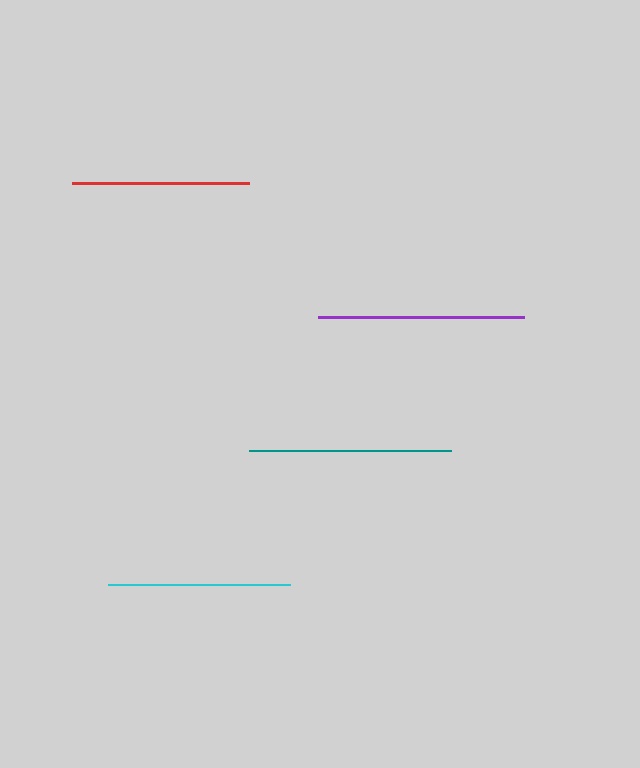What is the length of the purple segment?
The purple segment is approximately 206 pixels long.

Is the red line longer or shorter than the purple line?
The purple line is longer than the red line.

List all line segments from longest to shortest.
From longest to shortest: purple, teal, cyan, red.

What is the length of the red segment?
The red segment is approximately 178 pixels long.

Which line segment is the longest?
The purple line is the longest at approximately 206 pixels.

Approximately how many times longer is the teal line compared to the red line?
The teal line is approximately 1.1 times the length of the red line.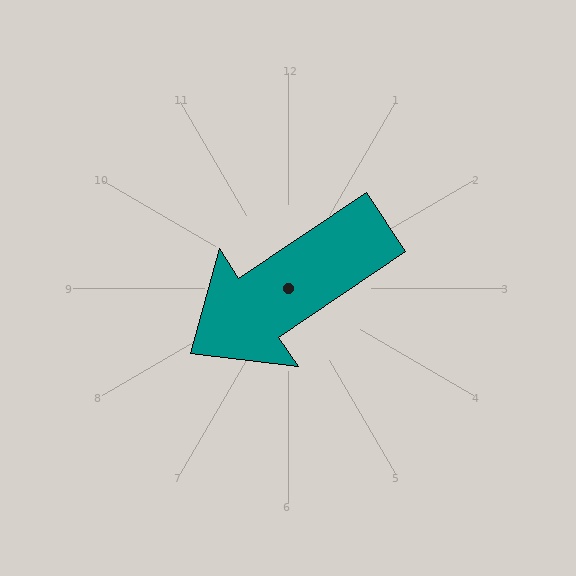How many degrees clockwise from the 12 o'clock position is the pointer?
Approximately 236 degrees.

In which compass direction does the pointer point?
Southwest.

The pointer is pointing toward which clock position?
Roughly 8 o'clock.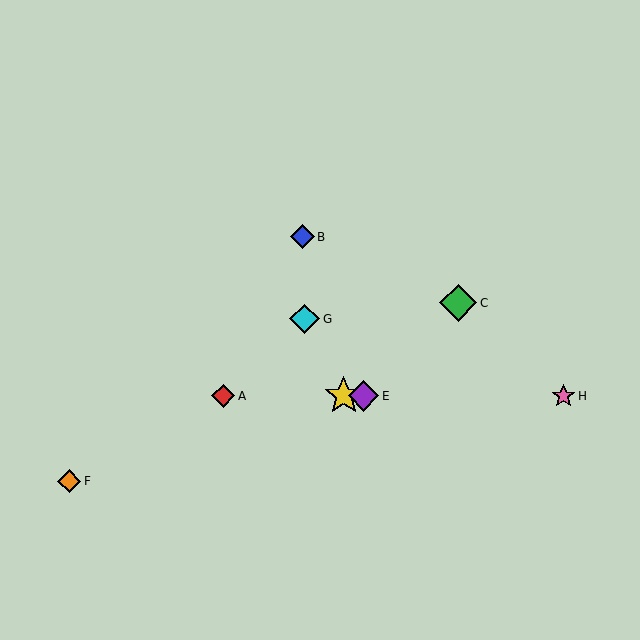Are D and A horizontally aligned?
Yes, both are at y≈396.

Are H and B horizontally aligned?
No, H is at y≈396 and B is at y≈237.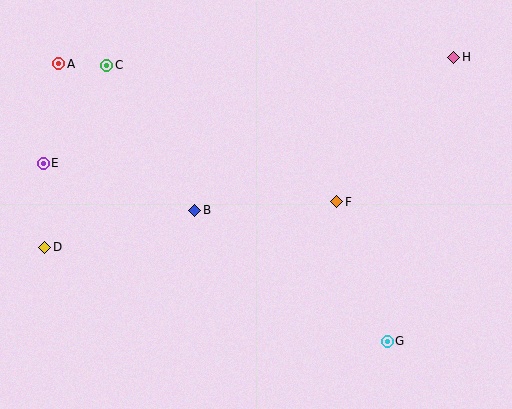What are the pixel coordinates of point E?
Point E is at (43, 163).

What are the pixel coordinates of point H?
Point H is at (454, 57).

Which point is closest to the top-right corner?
Point H is closest to the top-right corner.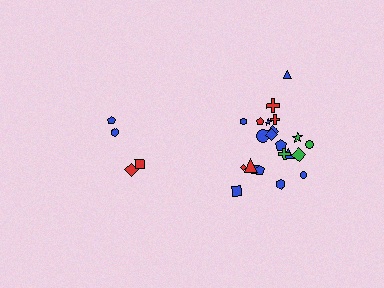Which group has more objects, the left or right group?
The right group.